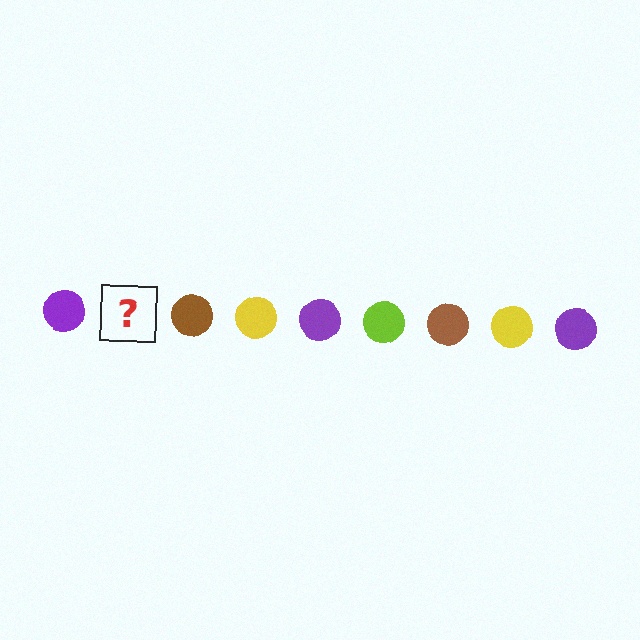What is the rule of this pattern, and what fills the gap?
The rule is that the pattern cycles through purple, lime, brown, yellow circles. The gap should be filled with a lime circle.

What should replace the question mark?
The question mark should be replaced with a lime circle.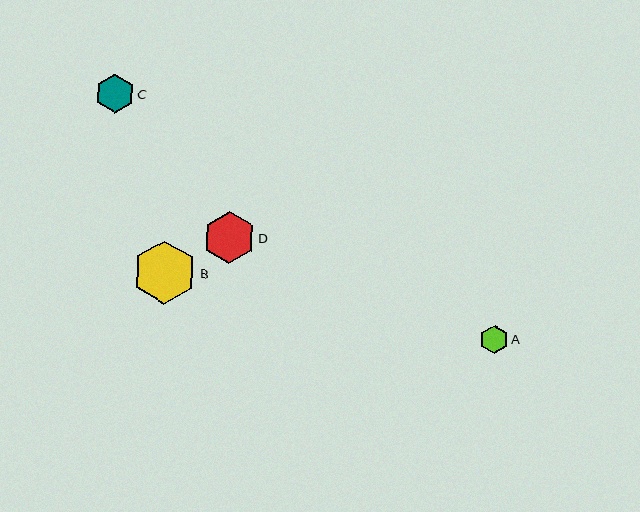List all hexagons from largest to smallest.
From largest to smallest: B, D, C, A.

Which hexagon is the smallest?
Hexagon A is the smallest with a size of approximately 28 pixels.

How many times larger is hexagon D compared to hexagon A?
Hexagon D is approximately 1.8 times the size of hexagon A.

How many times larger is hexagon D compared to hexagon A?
Hexagon D is approximately 1.8 times the size of hexagon A.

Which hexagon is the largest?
Hexagon B is the largest with a size of approximately 64 pixels.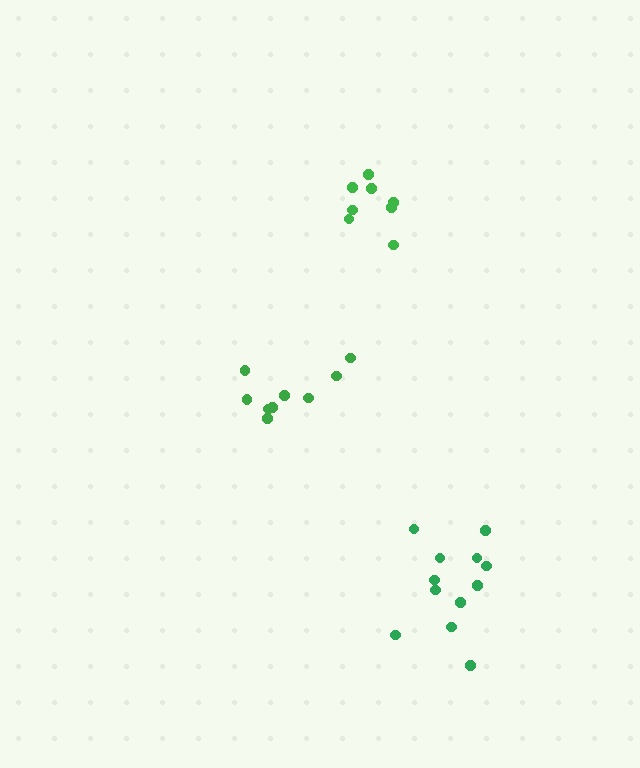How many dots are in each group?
Group 1: 12 dots, Group 2: 8 dots, Group 3: 9 dots (29 total).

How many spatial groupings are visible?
There are 3 spatial groupings.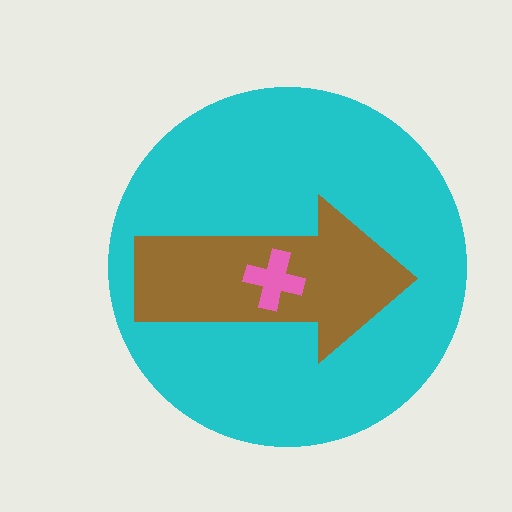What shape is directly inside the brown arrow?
The pink cross.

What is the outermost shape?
The cyan circle.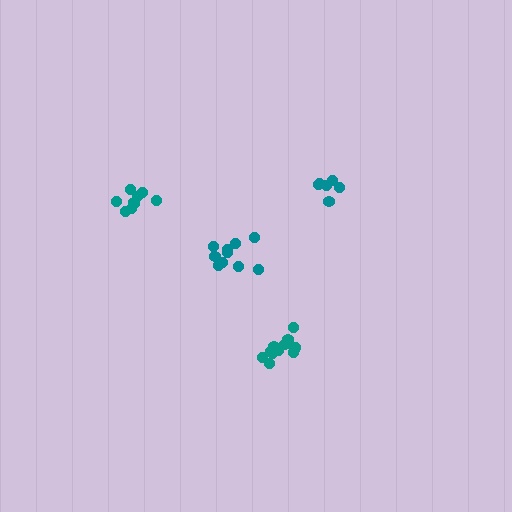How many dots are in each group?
Group 1: 6 dots, Group 2: 12 dots, Group 3: 9 dots, Group 4: 10 dots (37 total).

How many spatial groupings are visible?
There are 4 spatial groupings.